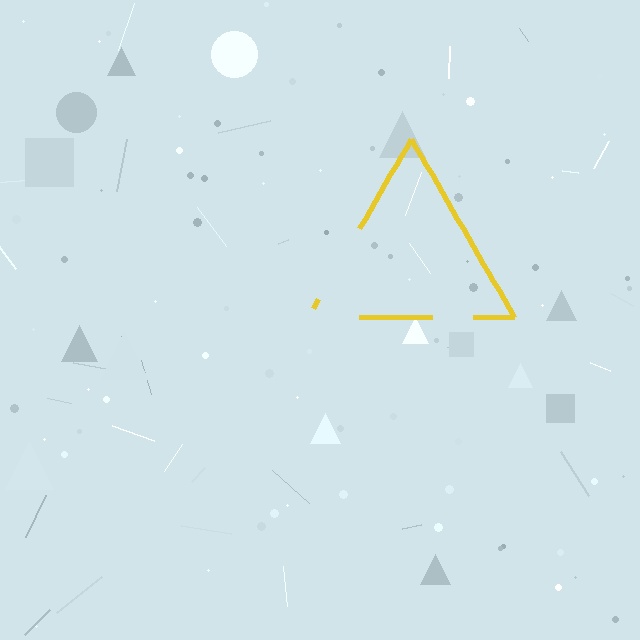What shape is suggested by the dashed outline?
The dashed outline suggests a triangle.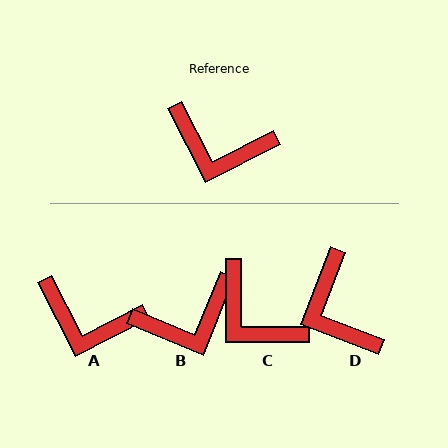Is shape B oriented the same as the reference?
No, it is off by about 41 degrees.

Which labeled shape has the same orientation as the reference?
A.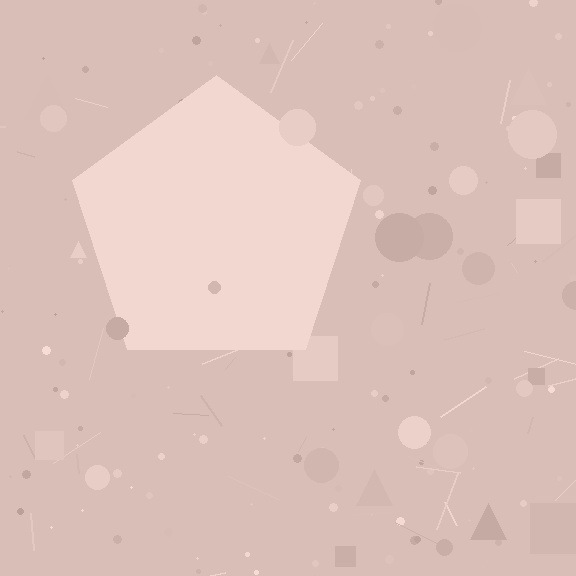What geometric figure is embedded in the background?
A pentagon is embedded in the background.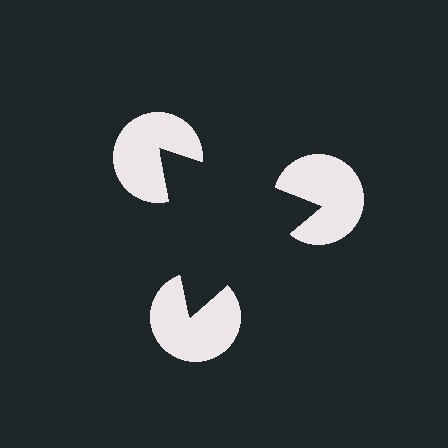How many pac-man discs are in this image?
There are 3 — one at each vertex of the illusory triangle.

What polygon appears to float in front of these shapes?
An illusory triangle — its edges are inferred from the aligned wedge cuts in the pac-man discs, not physically drawn.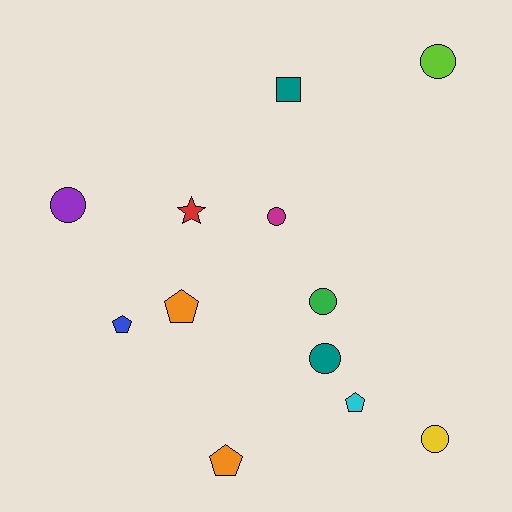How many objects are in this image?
There are 12 objects.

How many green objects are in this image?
There is 1 green object.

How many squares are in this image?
There is 1 square.